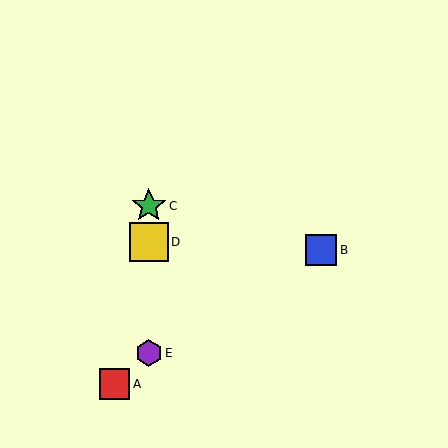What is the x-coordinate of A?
Object A is at x≈115.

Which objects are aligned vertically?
Objects C, D, E are aligned vertically.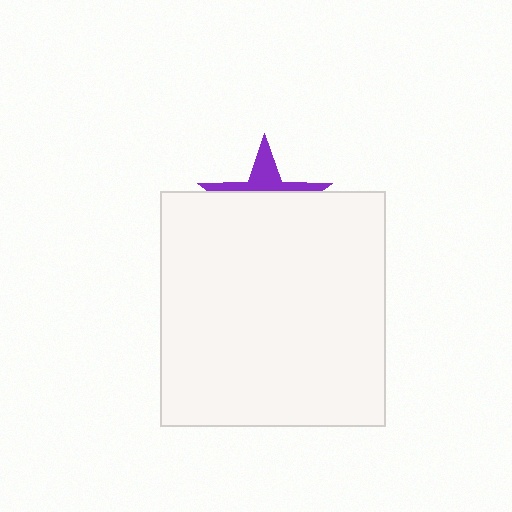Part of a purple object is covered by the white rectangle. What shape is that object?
It is a star.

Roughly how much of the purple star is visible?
A small part of it is visible (roughly 33%).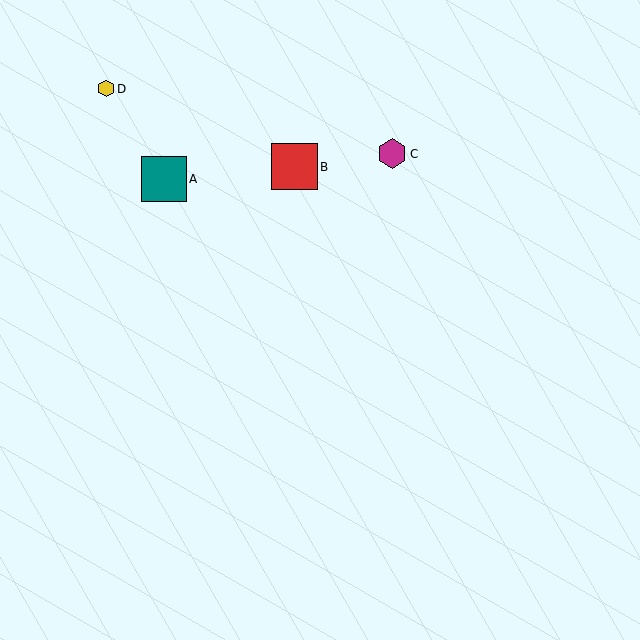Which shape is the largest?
The red square (labeled B) is the largest.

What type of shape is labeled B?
Shape B is a red square.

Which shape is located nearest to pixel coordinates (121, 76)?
The yellow hexagon (labeled D) at (106, 89) is nearest to that location.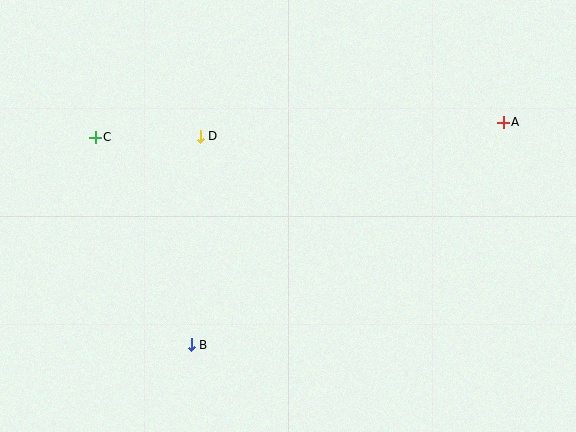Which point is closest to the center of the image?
Point D at (200, 136) is closest to the center.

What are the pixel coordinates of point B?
Point B is at (191, 345).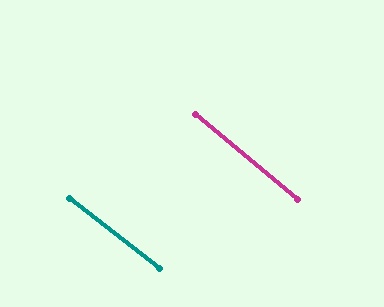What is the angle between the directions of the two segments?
Approximately 2 degrees.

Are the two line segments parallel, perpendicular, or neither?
Parallel — their directions differ by only 1.7°.